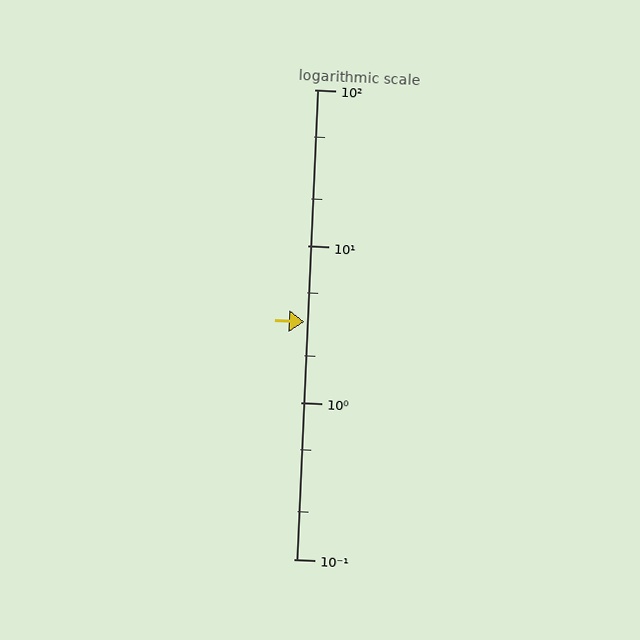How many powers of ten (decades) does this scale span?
The scale spans 3 decades, from 0.1 to 100.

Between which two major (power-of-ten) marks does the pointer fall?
The pointer is between 1 and 10.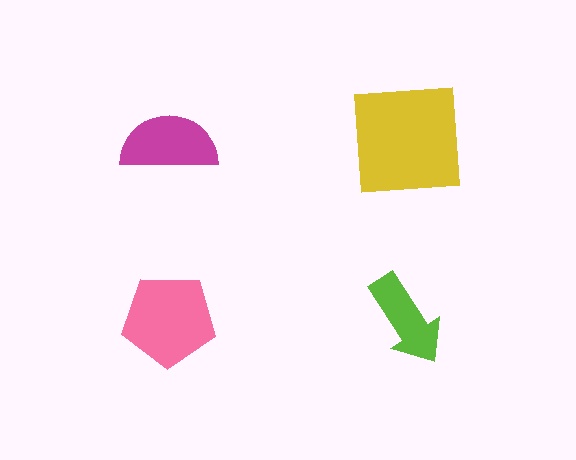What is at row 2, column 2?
A lime arrow.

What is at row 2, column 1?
A pink pentagon.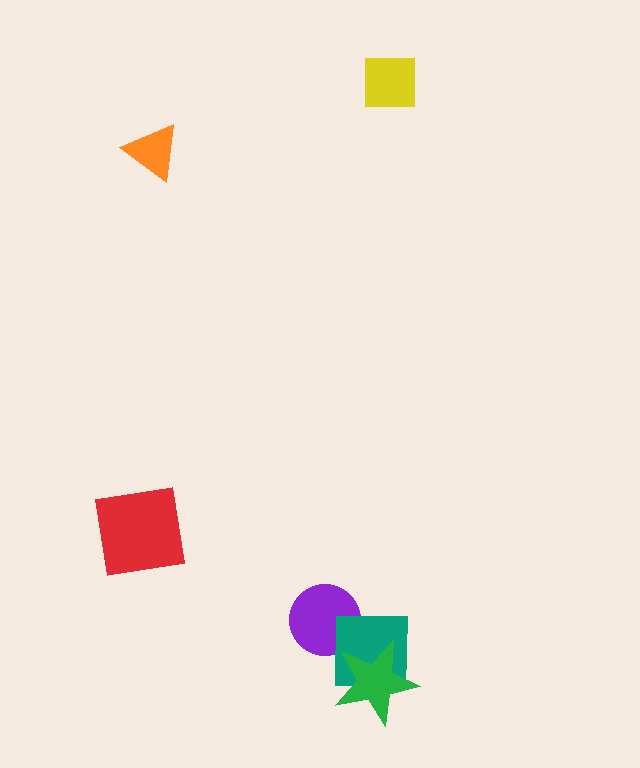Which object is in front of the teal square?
The green star is in front of the teal square.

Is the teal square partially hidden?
Yes, it is partially covered by another shape.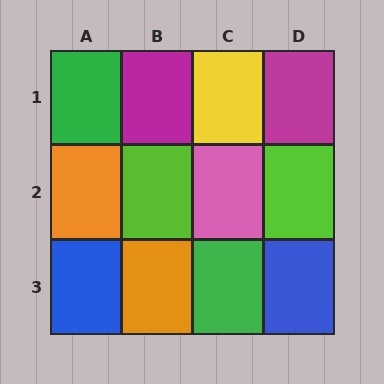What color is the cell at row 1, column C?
Yellow.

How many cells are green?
2 cells are green.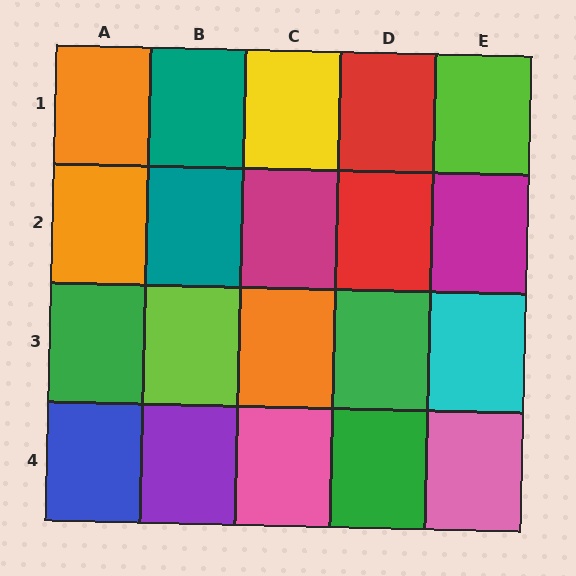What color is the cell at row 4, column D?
Green.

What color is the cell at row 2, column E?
Magenta.